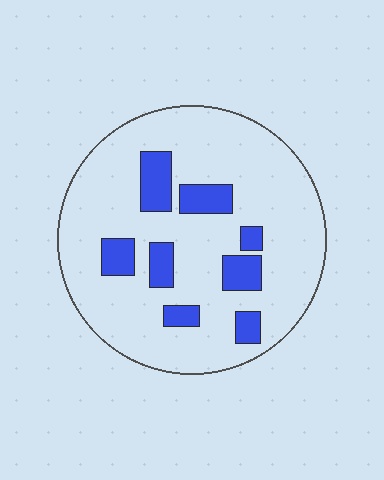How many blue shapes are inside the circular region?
8.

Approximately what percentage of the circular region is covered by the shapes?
Approximately 15%.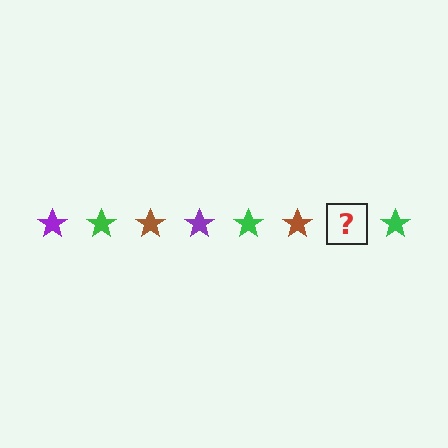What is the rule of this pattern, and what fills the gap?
The rule is that the pattern cycles through purple, green, brown stars. The gap should be filled with a purple star.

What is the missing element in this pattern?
The missing element is a purple star.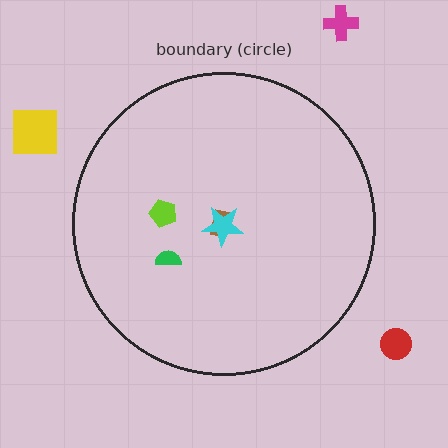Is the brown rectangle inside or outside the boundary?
Inside.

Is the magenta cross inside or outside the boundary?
Outside.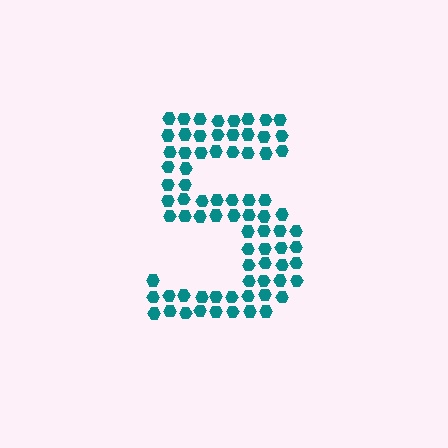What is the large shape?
The large shape is the digit 5.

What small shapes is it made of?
It is made of small hexagons.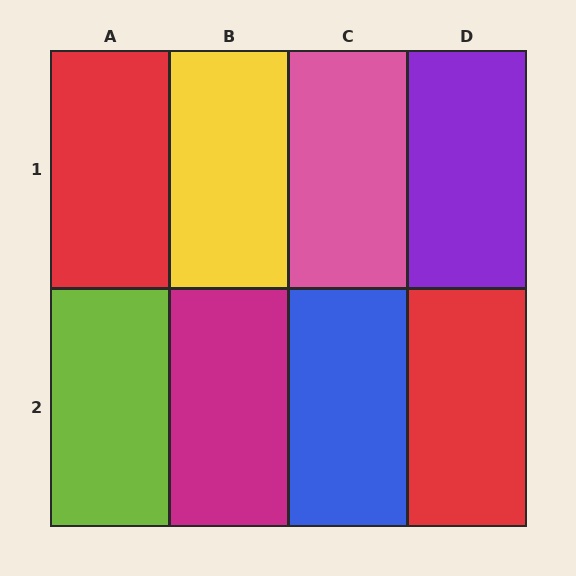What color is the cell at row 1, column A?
Red.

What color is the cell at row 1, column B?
Yellow.